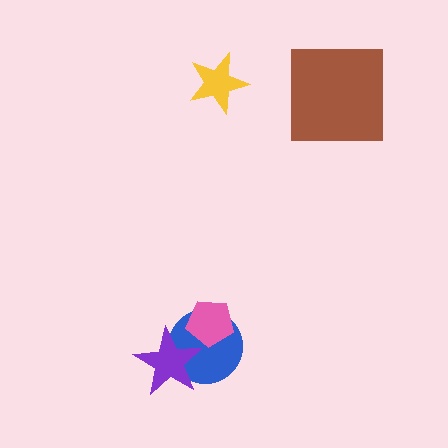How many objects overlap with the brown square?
0 objects overlap with the brown square.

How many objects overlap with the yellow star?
0 objects overlap with the yellow star.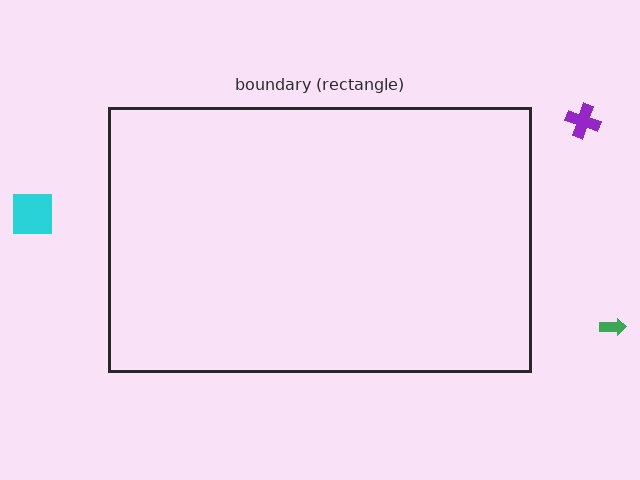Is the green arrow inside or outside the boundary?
Outside.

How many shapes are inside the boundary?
0 inside, 3 outside.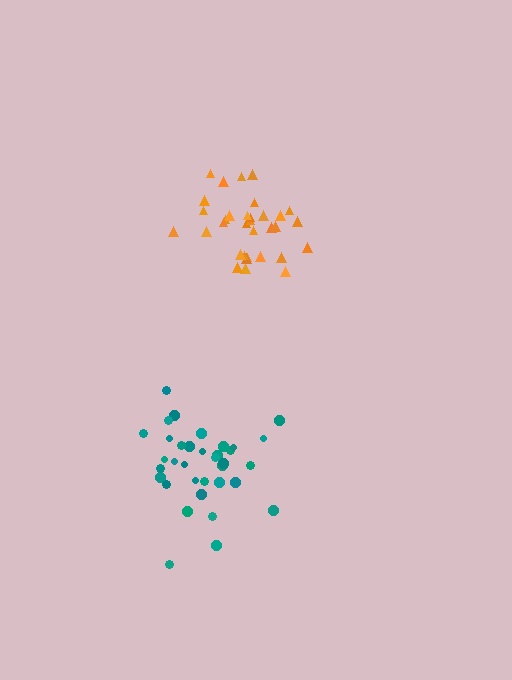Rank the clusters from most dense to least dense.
teal, orange.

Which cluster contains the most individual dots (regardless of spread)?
Teal (35).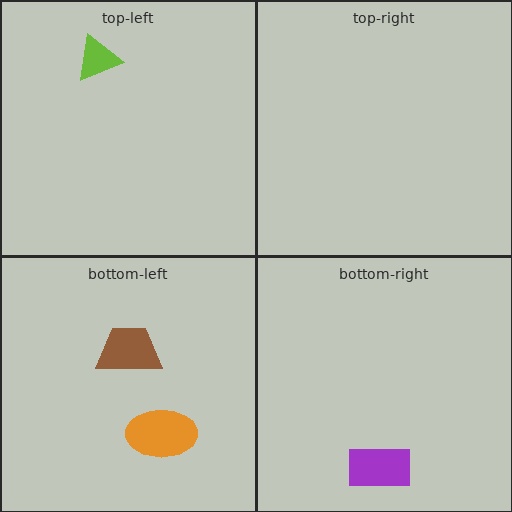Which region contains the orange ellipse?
The bottom-left region.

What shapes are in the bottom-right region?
The purple rectangle.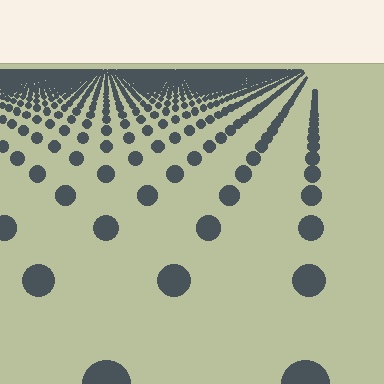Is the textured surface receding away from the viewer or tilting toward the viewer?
The surface is receding away from the viewer. Texture elements get smaller and denser toward the top.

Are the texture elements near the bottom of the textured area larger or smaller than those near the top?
Larger. Near the bottom, elements are closer to the viewer and appear at a bigger on-screen size.